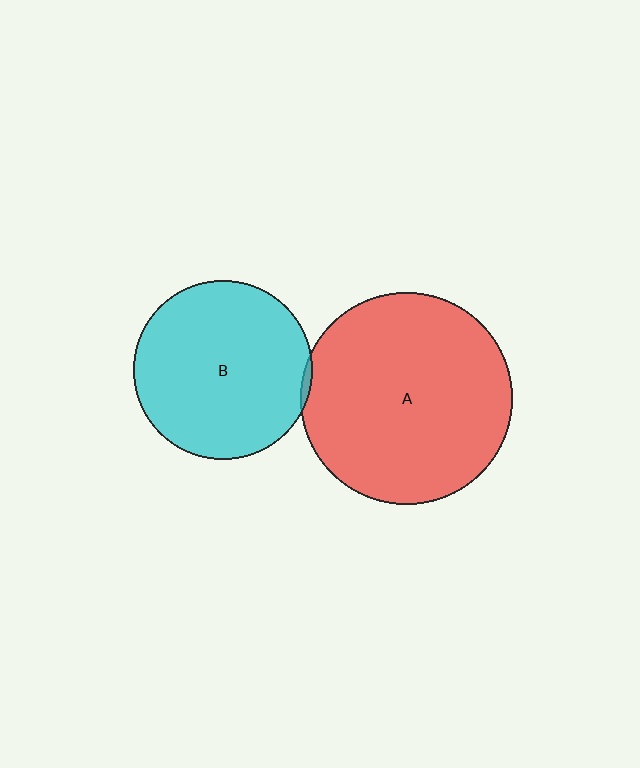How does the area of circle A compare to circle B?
Approximately 1.4 times.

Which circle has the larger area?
Circle A (red).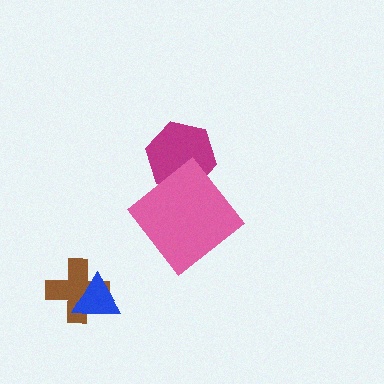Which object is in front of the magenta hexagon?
The pink diamond is in front of the magenta hexagon.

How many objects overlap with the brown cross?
1 object overlaps with the brown cross.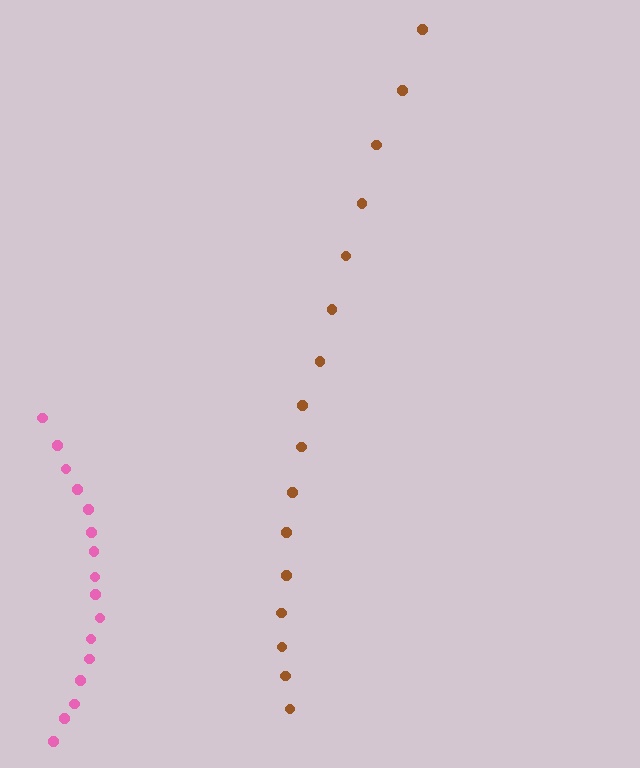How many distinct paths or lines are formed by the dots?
There are 2 distinct paths.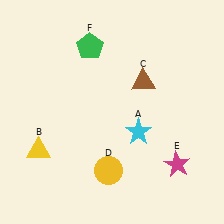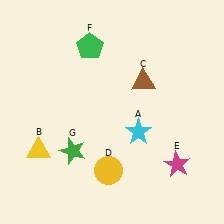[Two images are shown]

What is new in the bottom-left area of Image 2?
A green star (G) was added in the bottom-left area of Image 2.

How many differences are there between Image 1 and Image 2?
There is 1 difference between the two images.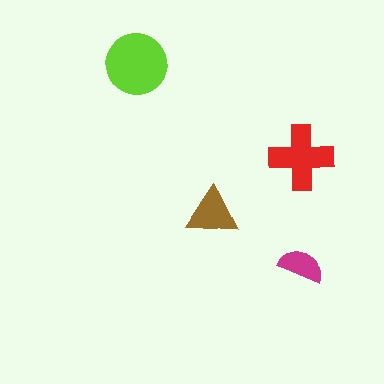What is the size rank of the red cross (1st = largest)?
2nd.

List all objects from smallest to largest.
The magenta semicircle, the brown triangle, the red cross, the lime circle.